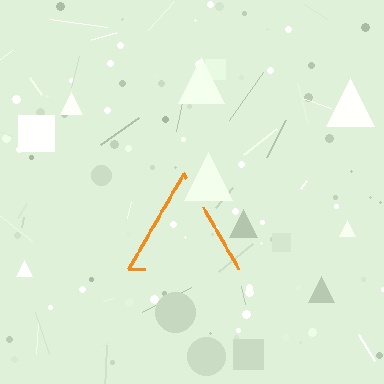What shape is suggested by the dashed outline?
The dashed outline suggests a triangle.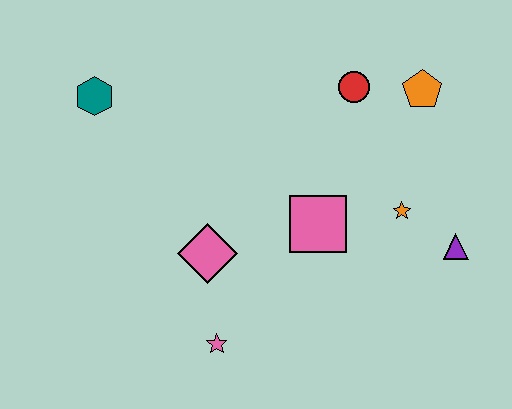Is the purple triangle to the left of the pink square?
No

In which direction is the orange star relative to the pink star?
The orange star is to the right of the pink star.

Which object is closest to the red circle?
The orange pentagon is closest to the red circle.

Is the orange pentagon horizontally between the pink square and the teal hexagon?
No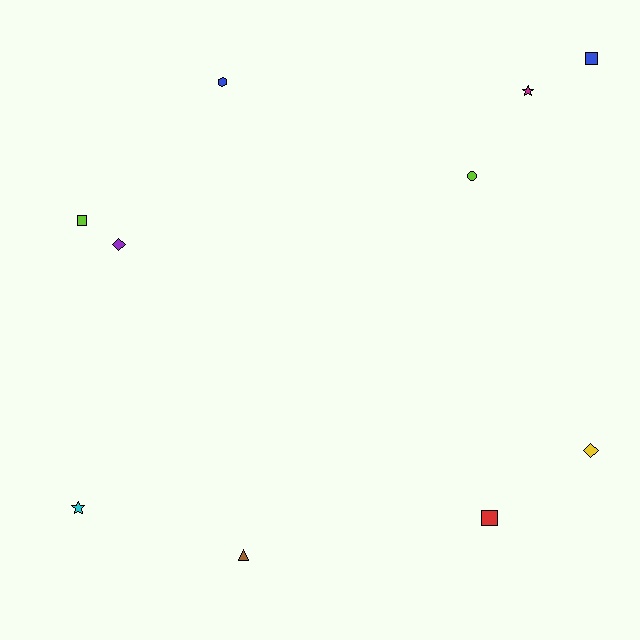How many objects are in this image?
There are 10 objects.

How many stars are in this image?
There are 2 stars.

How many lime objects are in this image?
There are 2 lime objects.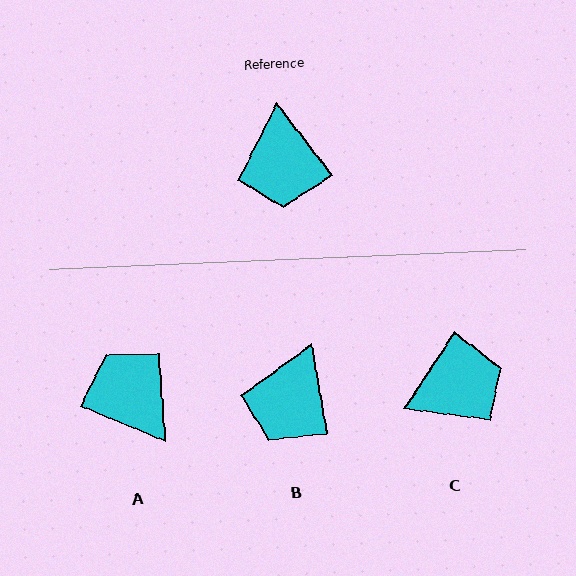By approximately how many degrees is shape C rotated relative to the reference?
Approximately 109 degrees counter-clockwise.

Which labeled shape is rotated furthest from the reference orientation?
A, about 149 degrees away.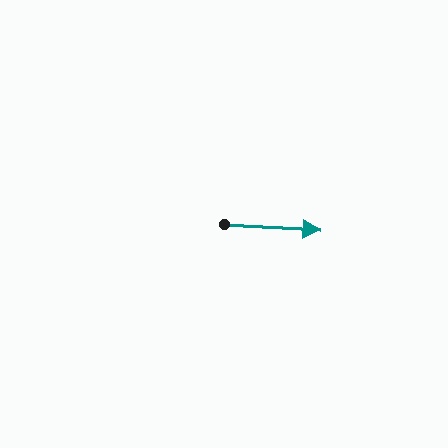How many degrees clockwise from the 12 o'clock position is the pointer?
Approximately 93 degrees.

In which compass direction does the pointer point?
East.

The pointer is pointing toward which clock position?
Roughly 3 o'clock.